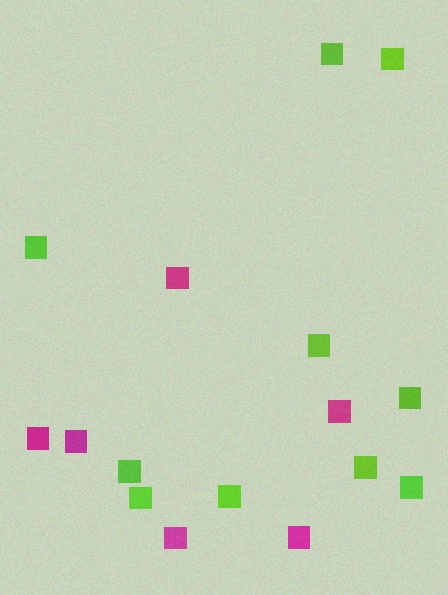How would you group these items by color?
There are 2 groups: one group of lime squares (10) and one group of magenta squares (6).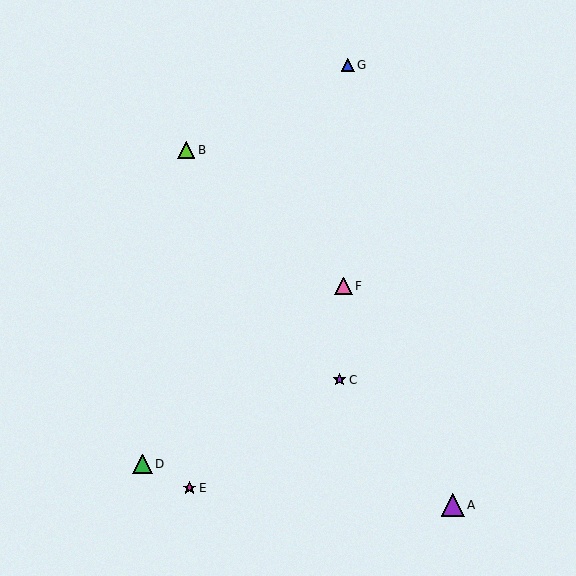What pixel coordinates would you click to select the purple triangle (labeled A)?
Click at (453, 505) to select the purple triangle A.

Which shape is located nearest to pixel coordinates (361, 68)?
The blue triangle (labeled G) at (348, 65) is nearest to that location.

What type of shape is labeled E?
Shape E is a magenta star.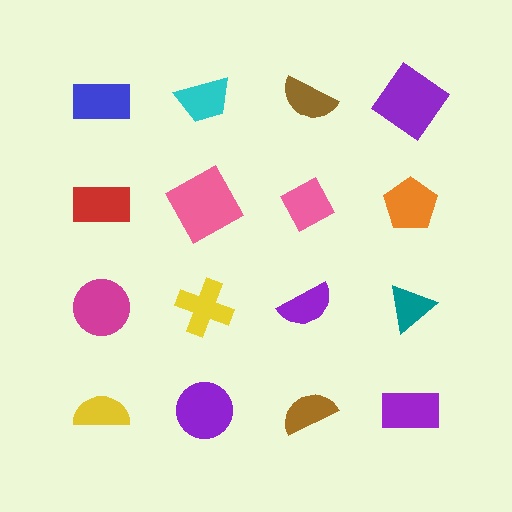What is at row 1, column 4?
A purple diamond.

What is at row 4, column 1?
A yellow semicircle.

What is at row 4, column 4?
A purple rectangle.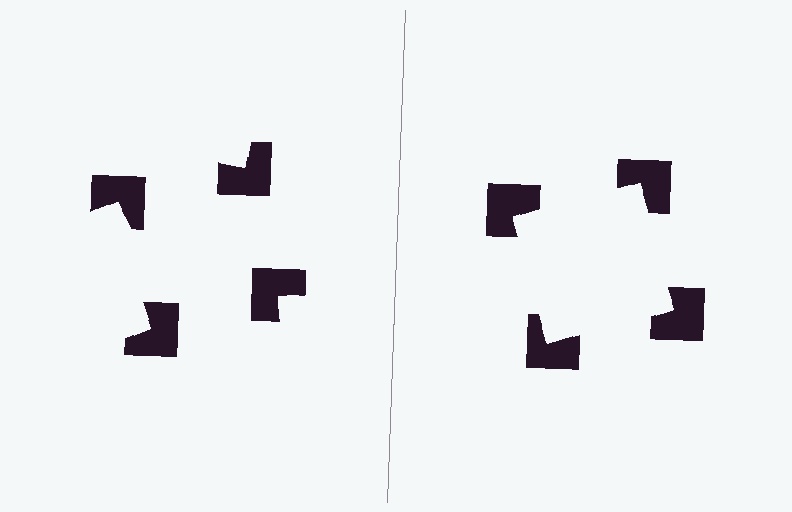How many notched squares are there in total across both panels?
8 — 4 on each side.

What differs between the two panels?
The notched squares are positioned identically on both sides; only the wedge orientations differ. On the right they align to a square; on the left they are misaligned.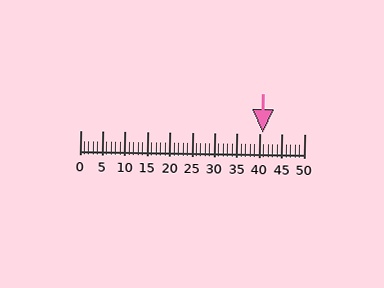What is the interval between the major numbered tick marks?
The major tick marks are spaced 5 units apart.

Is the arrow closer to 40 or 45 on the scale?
The arrow is closer to 40.